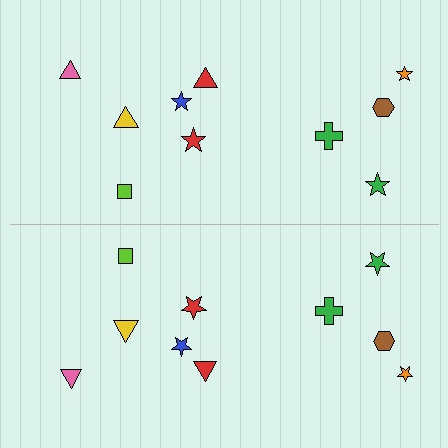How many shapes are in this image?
There are 20 shapes in this image.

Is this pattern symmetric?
Yes, this pattern has bilateral (reflection) symmetry.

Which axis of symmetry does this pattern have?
The pattern has a horizontal axis of symmetry running through the center of the image.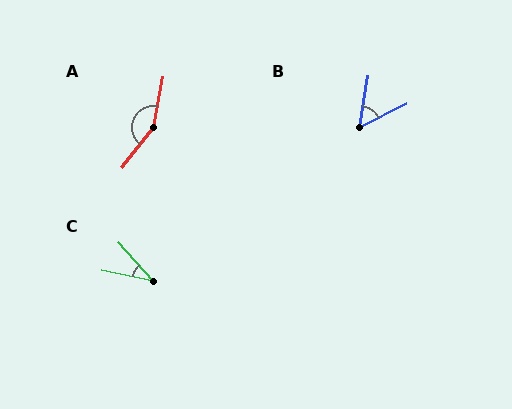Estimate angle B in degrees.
Approximately 55 degrees.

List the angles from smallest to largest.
C (36°), B (55°), A (152°).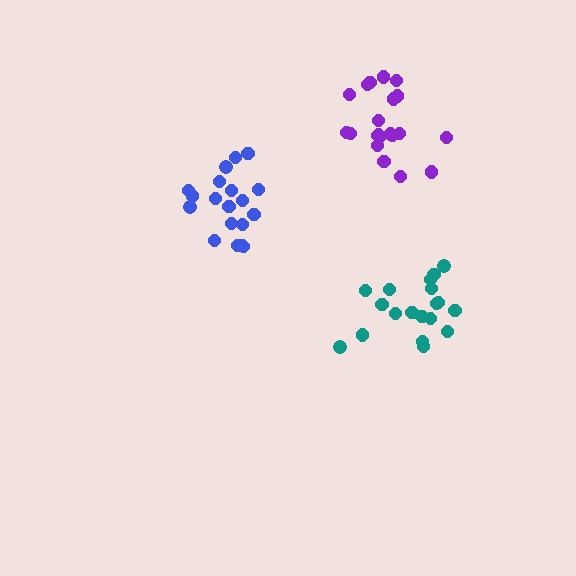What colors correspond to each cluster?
The clusters are colored: blue, teal, purple.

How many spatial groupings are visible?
There are 3 spatial groupings.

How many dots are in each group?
Group 1: 20 dots, Group 2: 19 dots, Group 3: 21 dots (60 total).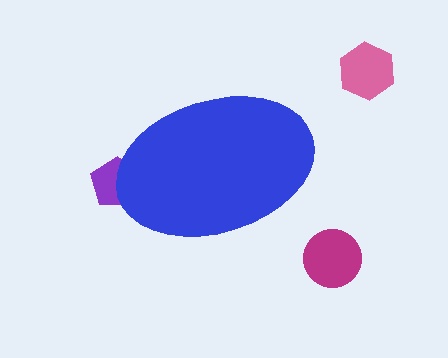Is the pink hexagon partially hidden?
No, the pink hexagon is fully visible.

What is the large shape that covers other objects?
A blue ellipse.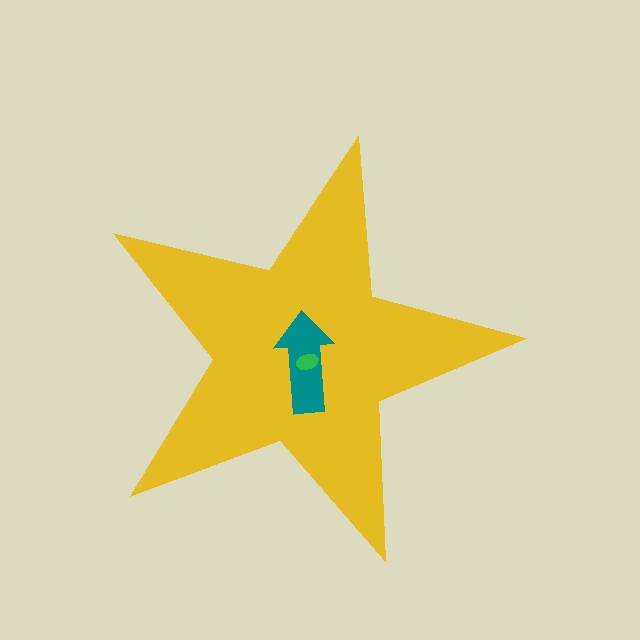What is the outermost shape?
The yellow star.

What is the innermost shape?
The green ellipse.